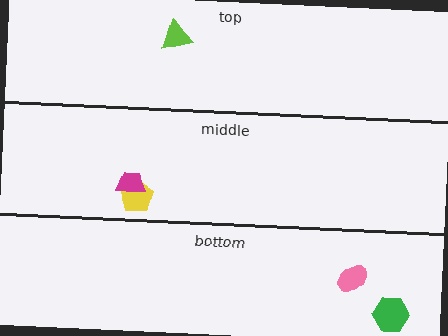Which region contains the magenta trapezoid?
The middle region.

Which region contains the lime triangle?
The top region.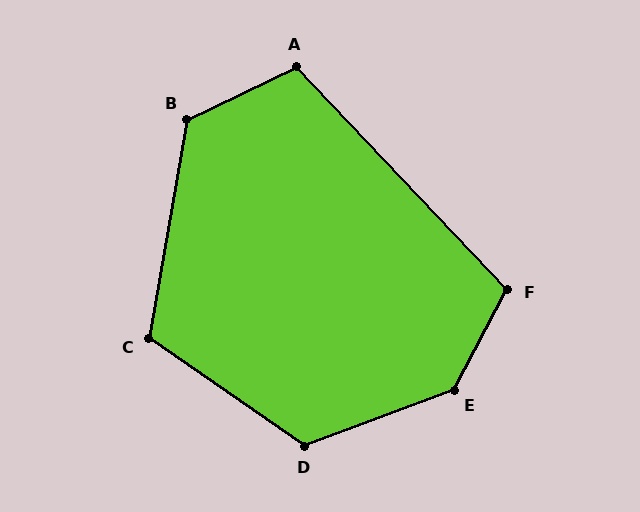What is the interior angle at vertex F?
Approximately 109 degrees (obtuse).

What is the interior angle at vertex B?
Approximately 126 degrees (obtuse).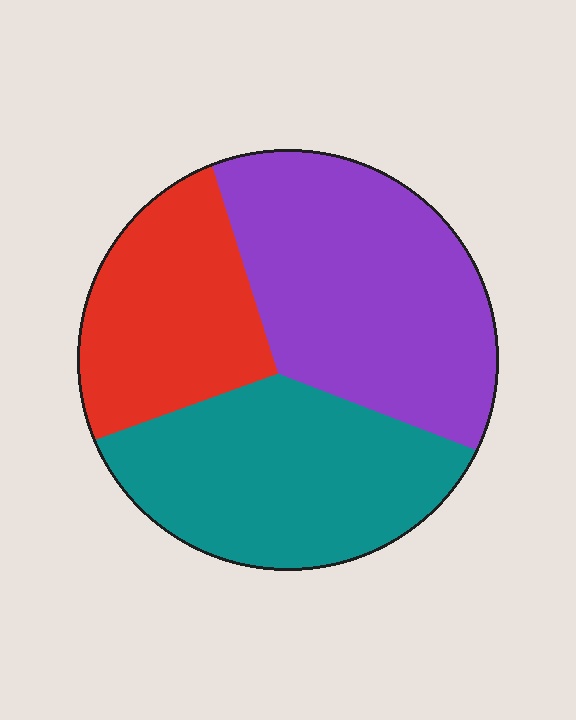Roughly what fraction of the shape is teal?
Teal covers around 35% of the shape.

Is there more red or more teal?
Teal.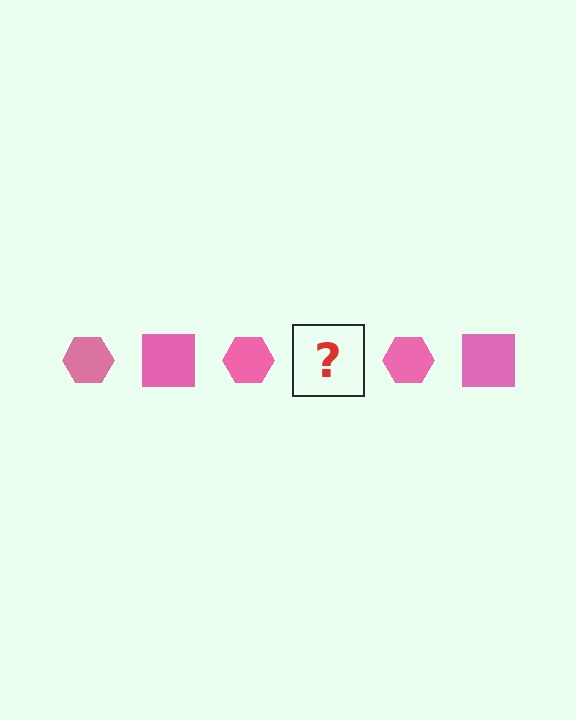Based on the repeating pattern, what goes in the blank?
The blank should be a pink square.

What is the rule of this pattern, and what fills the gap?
The rule is that the pattern cycles through hexagon, square shapes in pink. The gap should be filled with a pink square.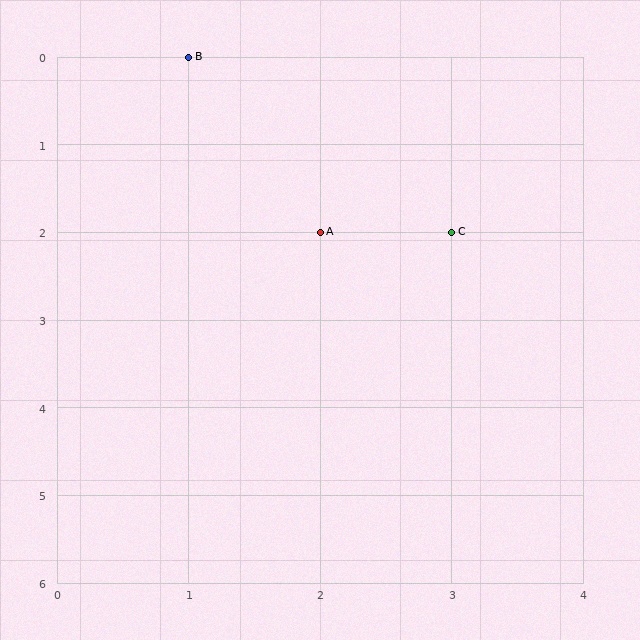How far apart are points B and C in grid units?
Points B and C are 2 columns and 2 rows apart (about 2.8 grid units diagonally).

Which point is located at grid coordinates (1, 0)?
Point B is at (1, 0).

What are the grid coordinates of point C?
Point C is at grid coordinates (3, 2).